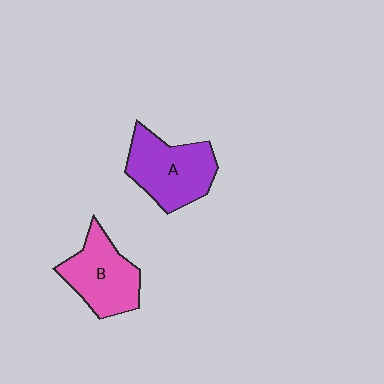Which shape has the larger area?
Shape A (purple).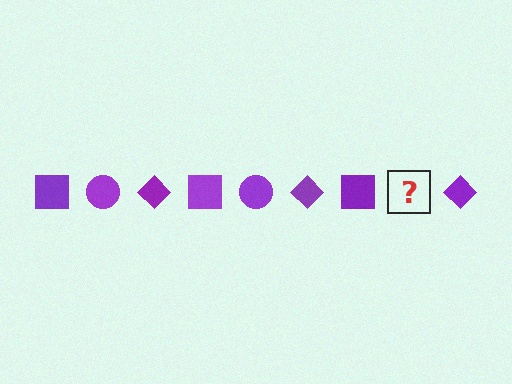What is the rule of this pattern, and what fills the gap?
The rule is that the pattern cycles through square, circle, diamond shapes in purple. The gap should be filled with a purple circle.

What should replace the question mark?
The question mark should be replaced with a purple circle.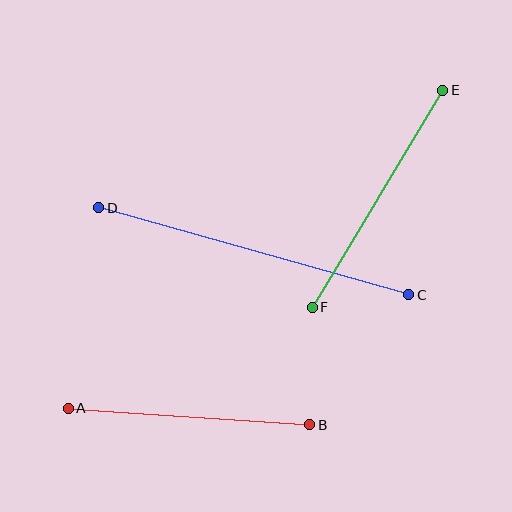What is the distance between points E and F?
The distance is approximately 253 pixels.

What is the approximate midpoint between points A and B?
The midpoint is at approximately (189, 416) pixels.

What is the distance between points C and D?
The distance is approximately 322 pixels.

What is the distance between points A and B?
The distance is approximately 242 pixels.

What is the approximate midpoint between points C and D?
The midpoint is at approximately (254, 251) pixels.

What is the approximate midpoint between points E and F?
The midpoint is at approximately (378, 199) pixels.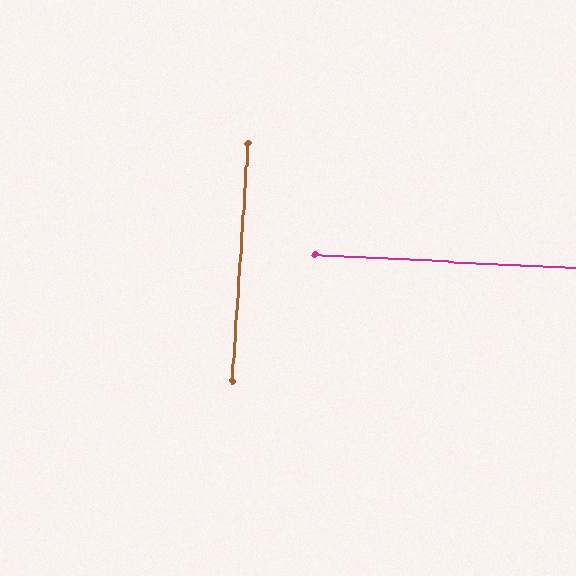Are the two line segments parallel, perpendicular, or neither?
Perpendicular — they meet at approximately 89°.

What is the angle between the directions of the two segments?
Approximately 89 degrees.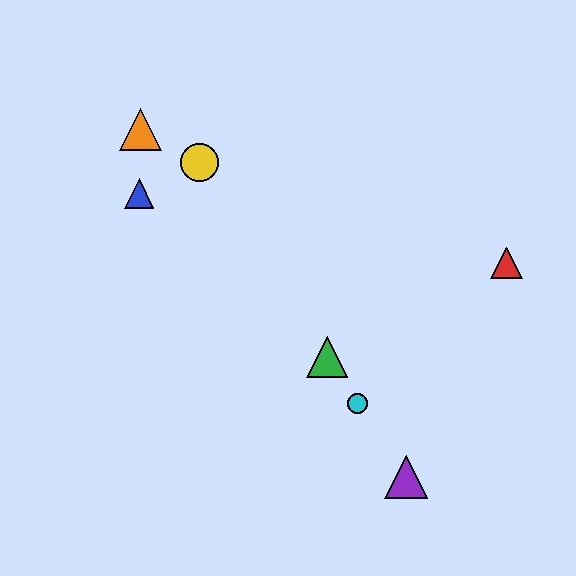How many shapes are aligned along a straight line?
4 shapes (the green triangle, the yellow circle, the purple triangle, the cyan circle) are aligned along a straight line.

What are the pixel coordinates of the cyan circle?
The cyan circle is at (358, 403).